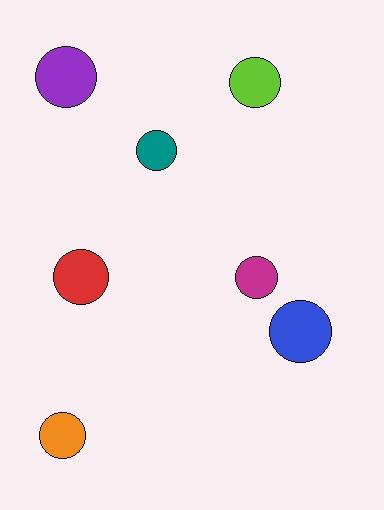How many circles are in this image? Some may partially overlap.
There are 7 circles.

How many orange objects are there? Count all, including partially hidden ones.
There is 1 orange object.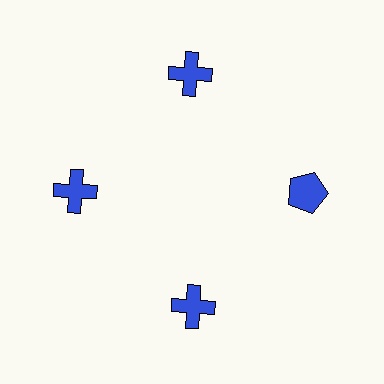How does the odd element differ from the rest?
It has a different shape: pentagon instead of cross.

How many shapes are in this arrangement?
There are 4 shapes arranged in a ring pattern.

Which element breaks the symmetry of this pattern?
The blue pentagon at roughly the 3 o'clock position breaks the symmetry. All other shapes are blue crosses.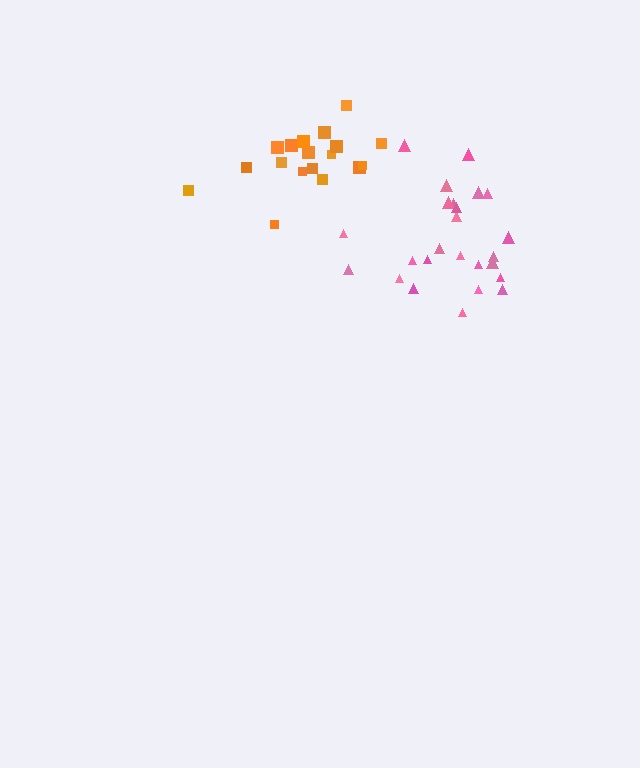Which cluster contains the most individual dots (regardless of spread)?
Pink (25).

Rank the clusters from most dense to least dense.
orange, pink.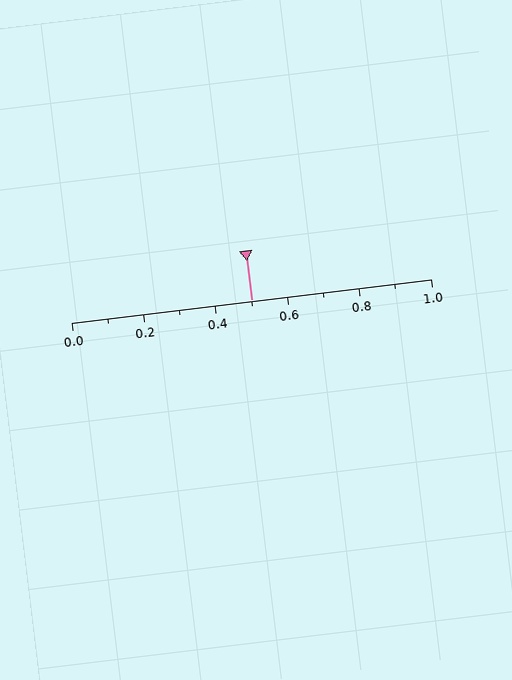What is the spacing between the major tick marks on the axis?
The major ticks are spaced 0.2 apart.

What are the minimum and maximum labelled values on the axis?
The axis runs from 0.0 to 1.0.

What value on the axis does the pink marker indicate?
The marker indicates approximately 0.5.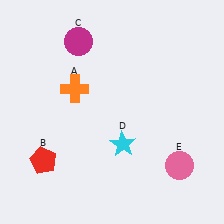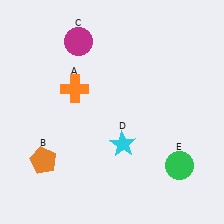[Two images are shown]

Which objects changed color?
B changed from red to orange. E changed from pink to green.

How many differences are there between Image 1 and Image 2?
There are 2 differences between the two images.